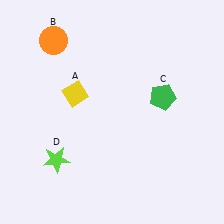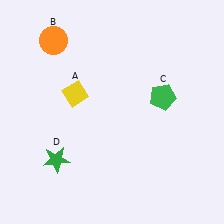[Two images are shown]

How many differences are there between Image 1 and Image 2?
There is 1 difference between the two images.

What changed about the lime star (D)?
In Image 1, D is lime. In Image 2, it changed to green.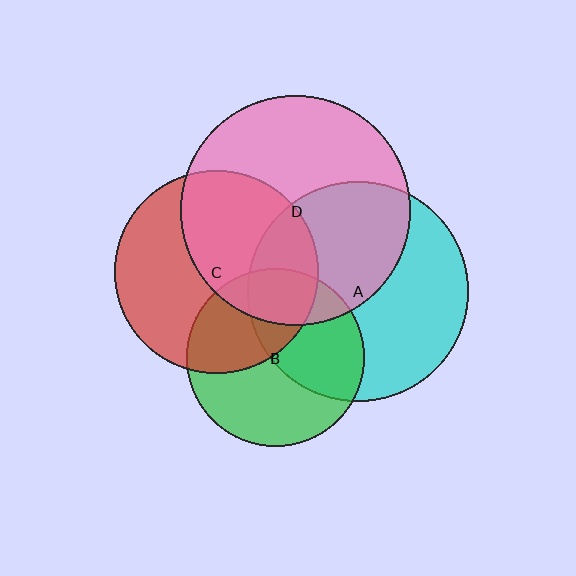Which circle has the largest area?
Circle D (pink).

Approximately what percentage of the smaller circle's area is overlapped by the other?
Approximately 40%.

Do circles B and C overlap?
Yes.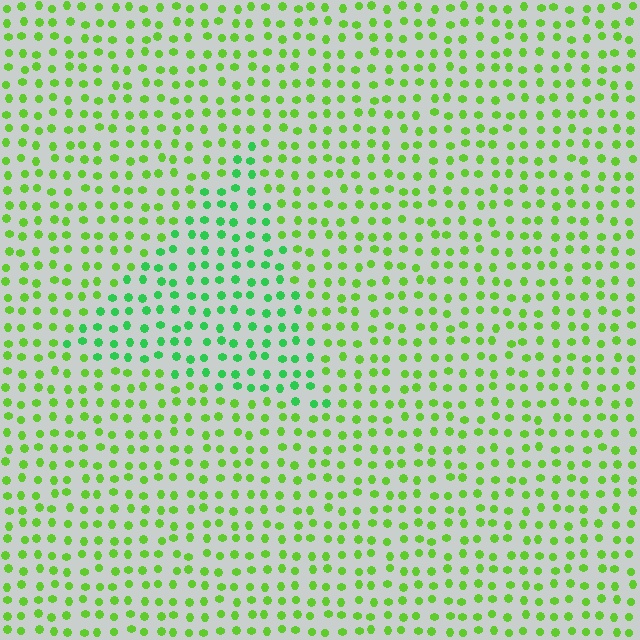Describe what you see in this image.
The image is filled with small lime elements in a uniform arrangement. A triangle-shaped region is visible where the elements are tinted to a slightly different hue, forming a subtle color boundary.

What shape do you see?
I see a triangle.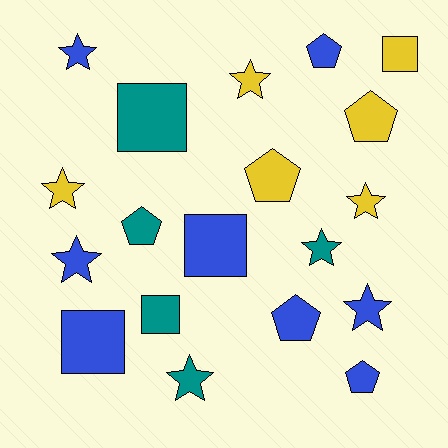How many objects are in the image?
There are 19 objects.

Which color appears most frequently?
Blue, with 8 objects.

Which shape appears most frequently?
Star, with 8 objects.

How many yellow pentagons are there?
There are 2 yellow pentagons.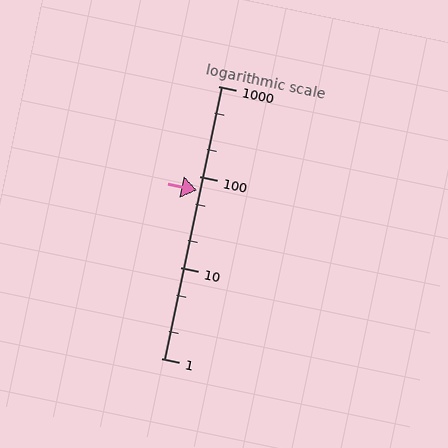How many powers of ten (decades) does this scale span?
The scale spans 3 decades, from 1 to 1000.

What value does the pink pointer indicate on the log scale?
The pointer indicates approximately 71.